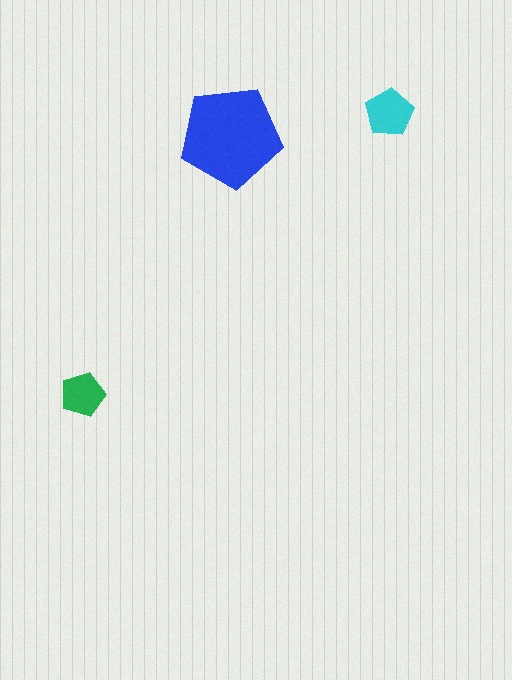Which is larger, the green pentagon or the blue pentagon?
The blue one.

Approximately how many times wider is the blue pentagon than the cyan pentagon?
About 2 times wider.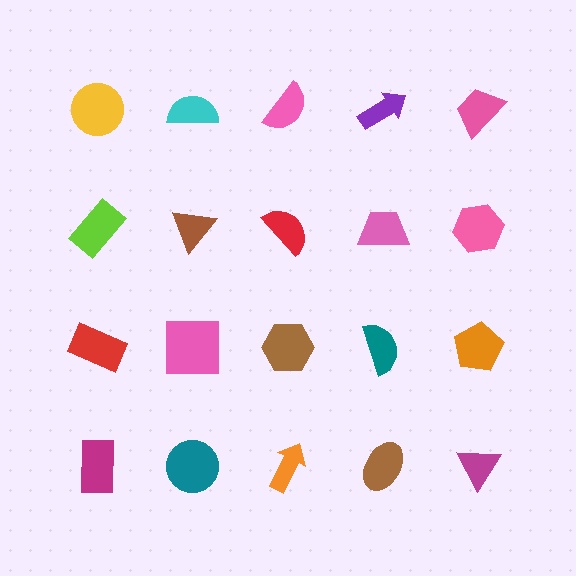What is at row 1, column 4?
A purple arrow.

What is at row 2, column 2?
A brown triangle.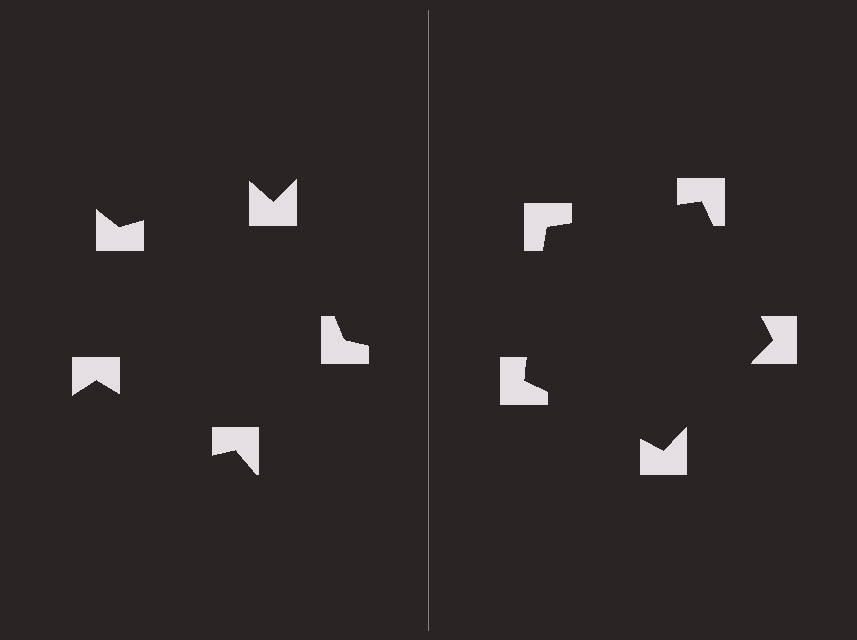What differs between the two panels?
The notched squares are positioned identically on both sides; only the wedge orientations differ. On the right they align to a pentagon; on the left they are misaligned.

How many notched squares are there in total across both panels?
10 — 5 on each side.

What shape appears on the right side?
An illusory pentagon.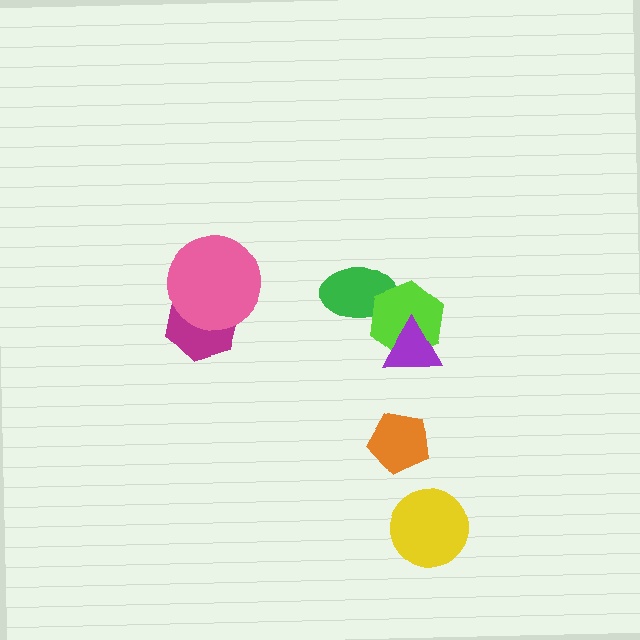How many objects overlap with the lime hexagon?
2 objects overlap with the lime hexagon.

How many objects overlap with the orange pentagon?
0 objects overlap with the orange pentagon.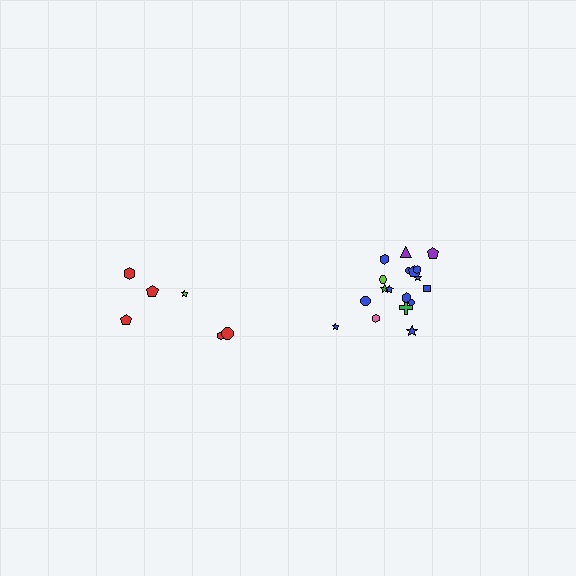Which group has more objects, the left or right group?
The right group.